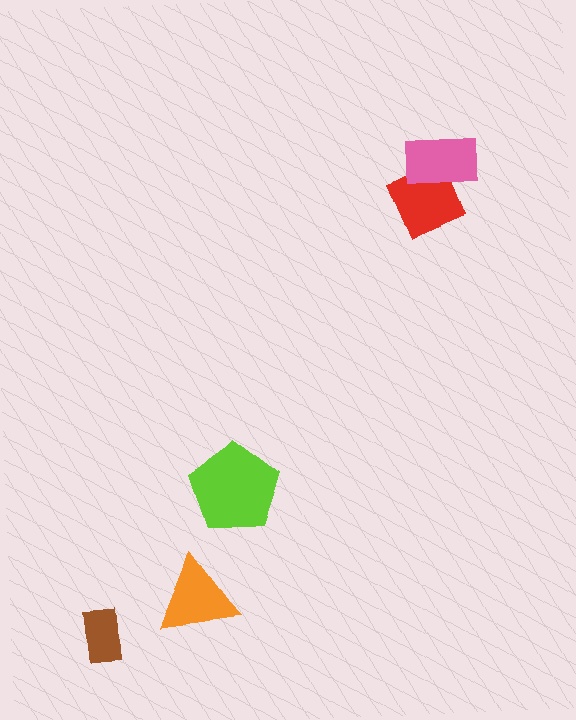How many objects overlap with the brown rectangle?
0 objects overlap with the brown rectangle.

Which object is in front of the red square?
The pink rectangle is in front of the red square.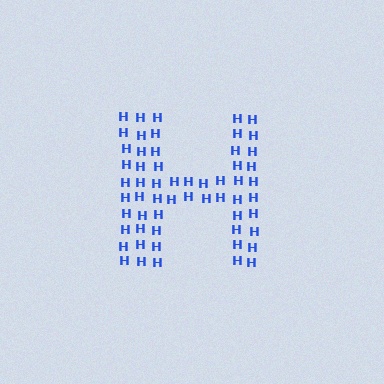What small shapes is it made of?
It is made of small letter H's.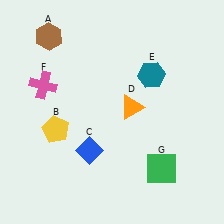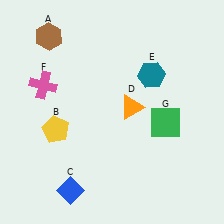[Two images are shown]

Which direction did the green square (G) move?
The green square (G) moved up.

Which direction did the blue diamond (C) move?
The blue diamond (C) moved down.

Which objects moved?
The objects that moved are: the blue diamond (C), the green square (G).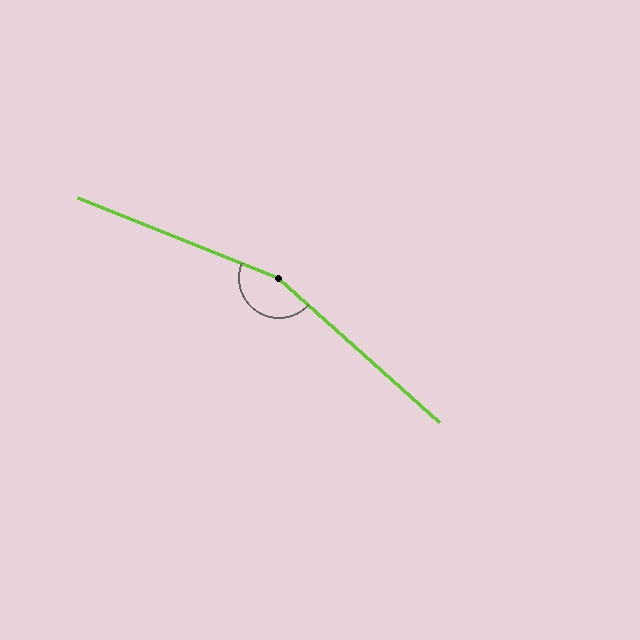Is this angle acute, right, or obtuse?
It is obtuse.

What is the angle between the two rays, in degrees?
Approximately 160 degrees.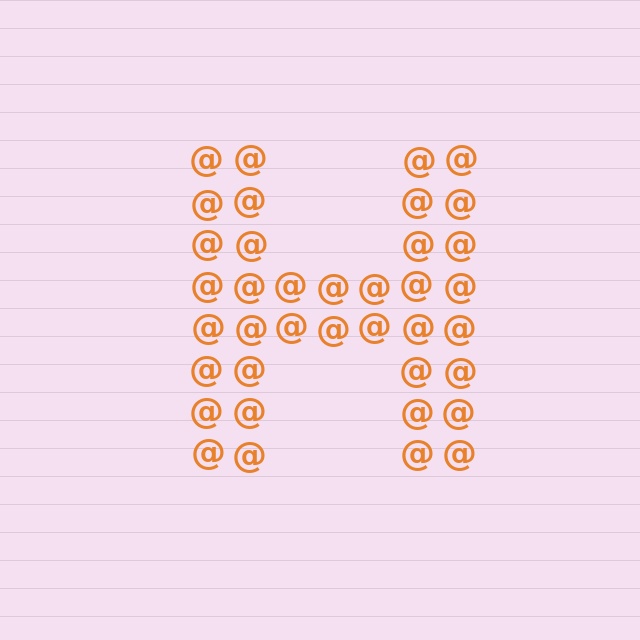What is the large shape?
The large shape is the letter H.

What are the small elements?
The small elements are at signs.